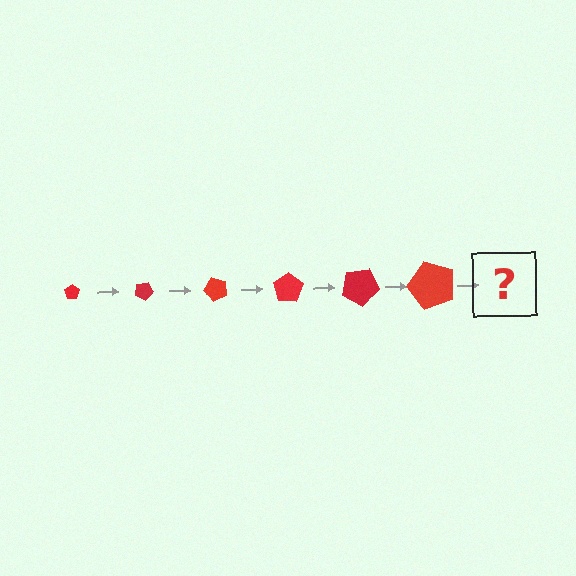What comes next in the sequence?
The next element should be a pentagon, larger than the previous one and rotated 150 degrees from the start.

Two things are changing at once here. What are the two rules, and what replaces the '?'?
The two rules are that the pentagon grows larger each step and it rotates 25 degrees each step. The '?' should be a pentagon, larger than the previous one and rotated 150 degrees from the start.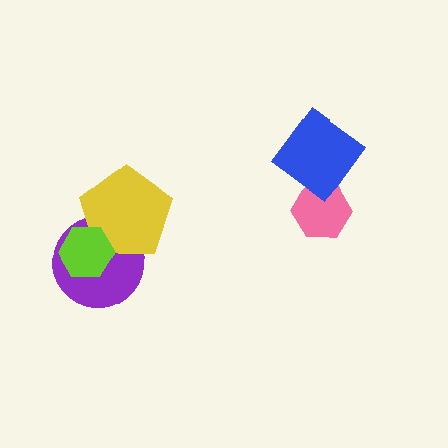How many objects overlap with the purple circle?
2 objects overlap with the purple circle.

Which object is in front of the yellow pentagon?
The lime hexagon is in front of the yellow pentagon.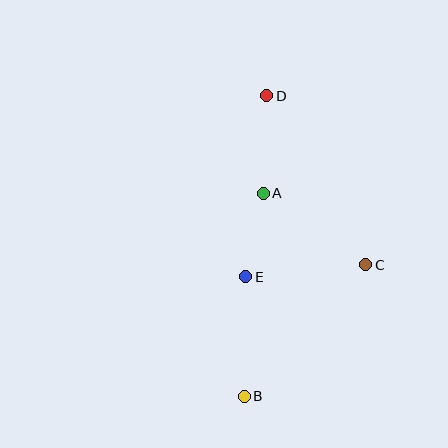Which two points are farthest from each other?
Points B and D are farthest from each other.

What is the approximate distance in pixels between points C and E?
The distance between C and E is approximately 121 pixels.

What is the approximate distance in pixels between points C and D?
The distance between C and D is approximately 196 pixels.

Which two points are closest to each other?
Points A and E are closest to each other.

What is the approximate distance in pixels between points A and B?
The distance between A and B is approximately 204 pixels.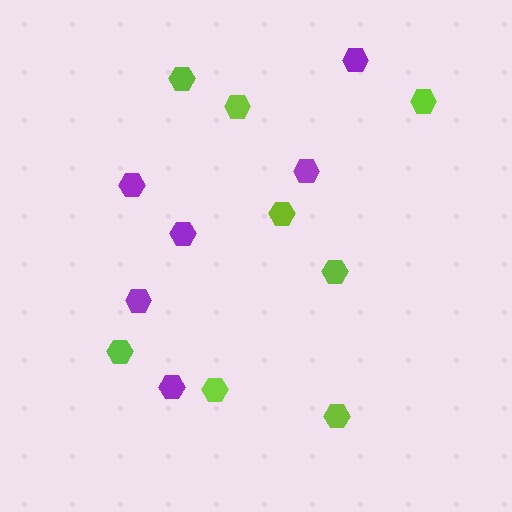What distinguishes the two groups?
There are 2 groups: one group of purple hexagons (6) and one group of lime hexagons (8).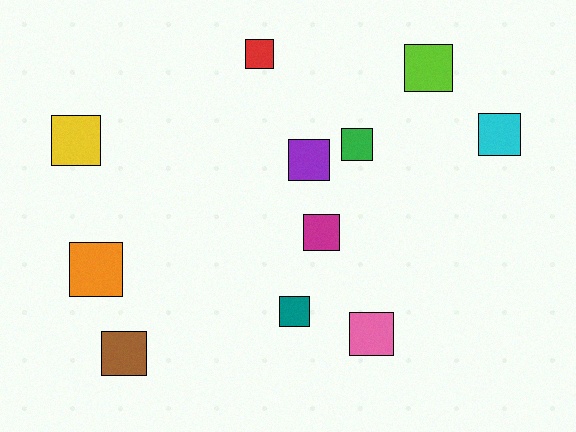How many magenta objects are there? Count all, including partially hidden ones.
There is 1 magenta object.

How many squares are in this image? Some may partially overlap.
There are 11 squares.